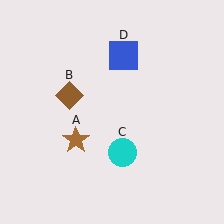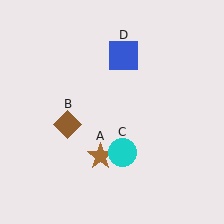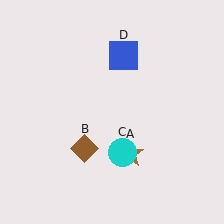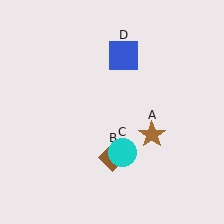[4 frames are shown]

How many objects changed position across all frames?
2 objects changed position: brown star (object A), brown diamond (object B).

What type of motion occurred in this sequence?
The brown star (object A), brown diamond (object B) rotated counterclockwise around the center of the scene.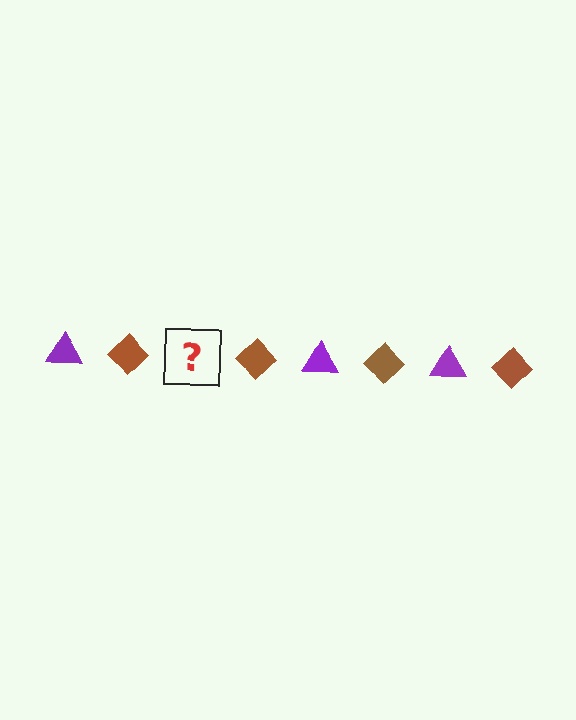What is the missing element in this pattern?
The missing element is a purple triangle.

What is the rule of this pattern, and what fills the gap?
The rule is that the pattern alternates between purple triangle and brown diamond. The gap should be filled with a purple triangle.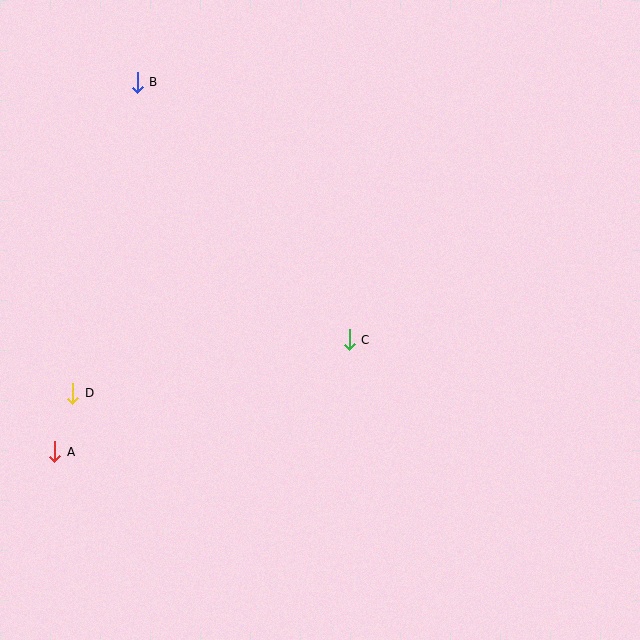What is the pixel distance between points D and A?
The distance between D and A is 61 pixels.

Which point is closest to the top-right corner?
Point C is closest to the top-right corner.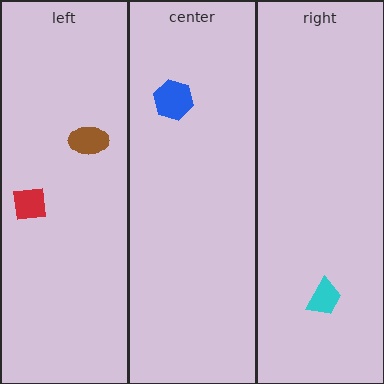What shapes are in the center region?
The blue hexagon.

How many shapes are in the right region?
1.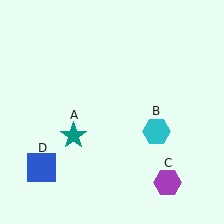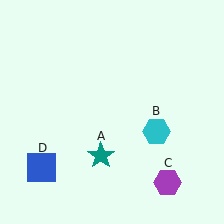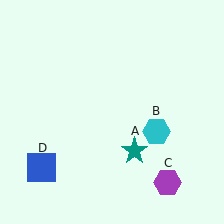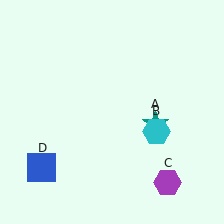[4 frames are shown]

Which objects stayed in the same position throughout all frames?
Cyan hexagon (object B) and purple hexagon (object C) and blue square (object D) remained stationary.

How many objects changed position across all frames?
1 object changed position: teal star (object A).